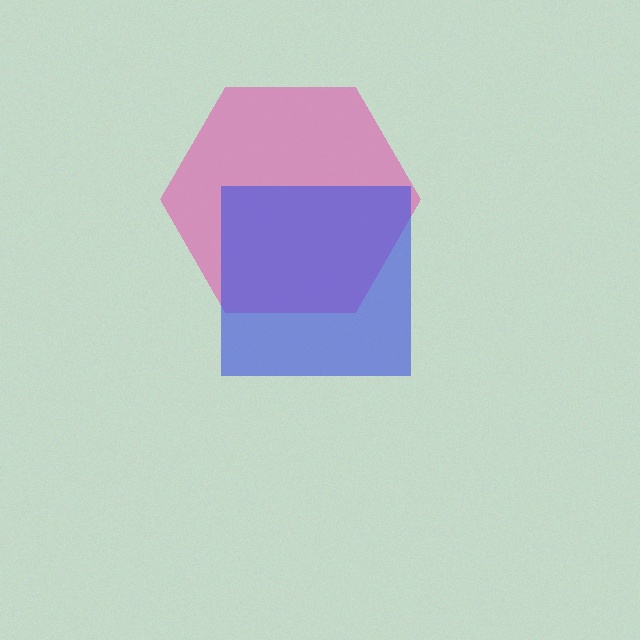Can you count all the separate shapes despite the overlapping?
Yes, there are 2 separate shapes.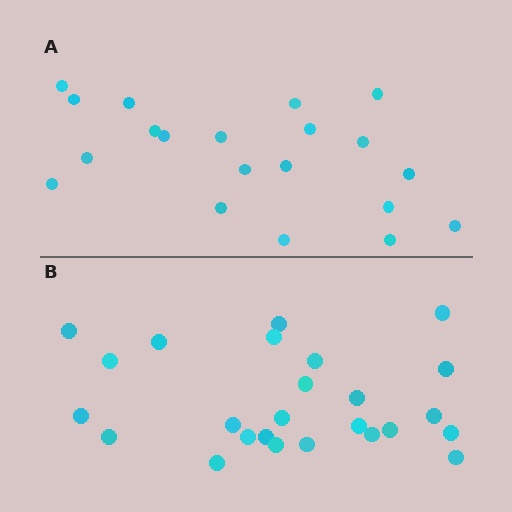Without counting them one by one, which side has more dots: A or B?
Region B (the bottom region) has more dots.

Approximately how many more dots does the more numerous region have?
Region B has about 5 more dots than region A.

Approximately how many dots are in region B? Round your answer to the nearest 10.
About 20 dots. (The exact count is 25, which rounds to 20.)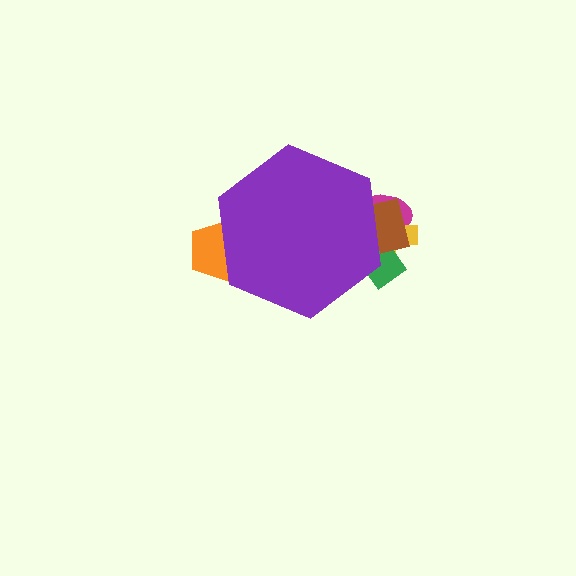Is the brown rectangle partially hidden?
Yes, the brown rectangle is partially hidden behind the purple hexagon.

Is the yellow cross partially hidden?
Yes, the yellow cross is partially hidden behind the purple hexagon.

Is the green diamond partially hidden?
Yes, the green diamond is partially hidden behind the purple hexagon.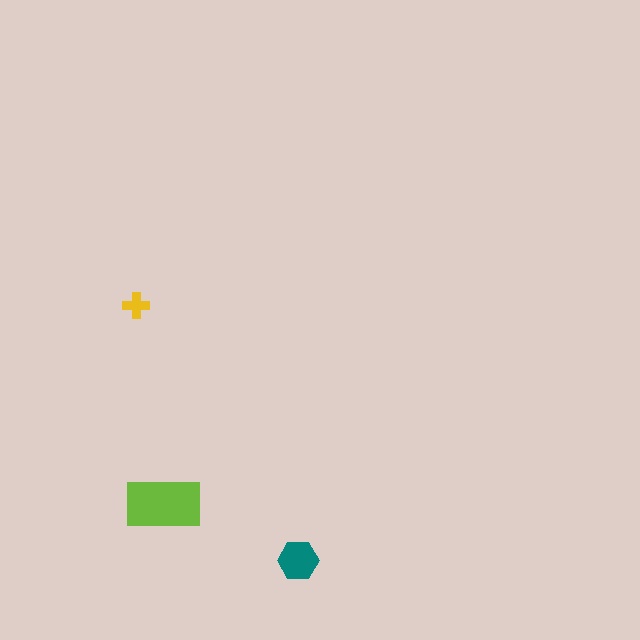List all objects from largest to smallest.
The lime rectangle, the teal hexagon, the yellow cross.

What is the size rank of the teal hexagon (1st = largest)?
2nd.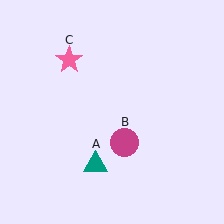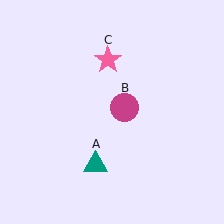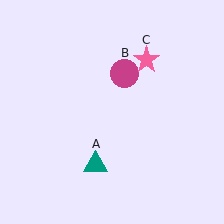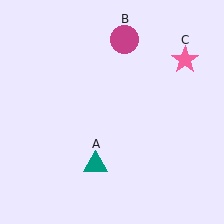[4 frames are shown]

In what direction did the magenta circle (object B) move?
The magenta circle (object B) moved up.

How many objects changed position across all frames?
2 objects changed position: magenta circle (object B), pink star (object C).